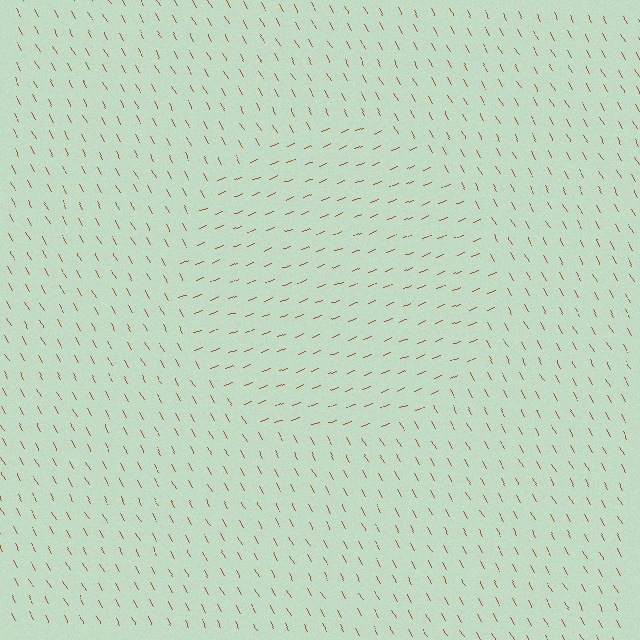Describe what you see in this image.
The image is filled with small brown line segments. A circle region in the image has lines oriented differently from the surrounding lines, creating a visible texture boundary.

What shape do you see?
I see a circle.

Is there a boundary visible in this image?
Yes, there is a texture boundary formed by a change in line orientation.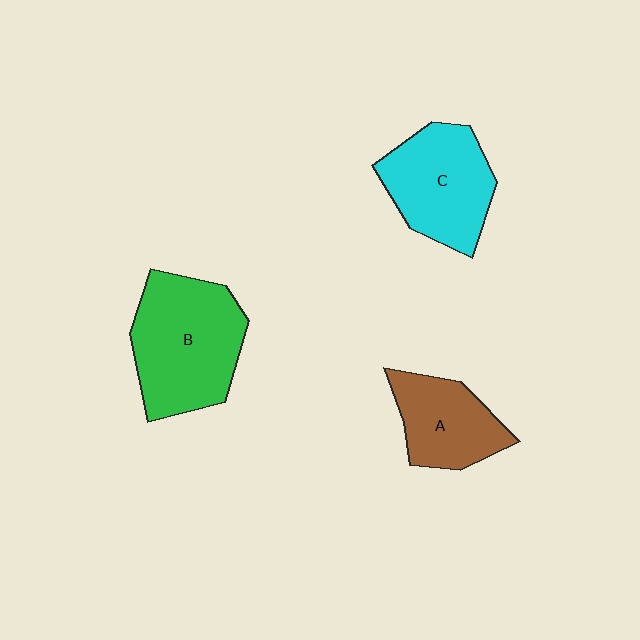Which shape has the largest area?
Shape B (green).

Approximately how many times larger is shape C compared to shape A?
Approximately 1.3 times.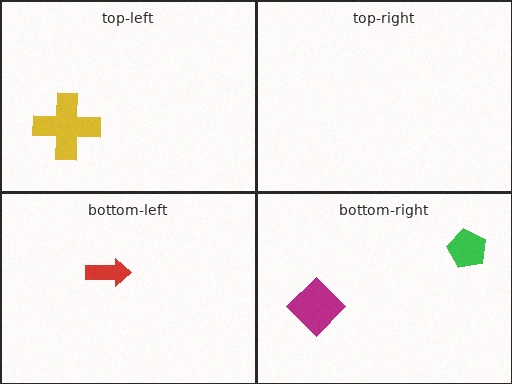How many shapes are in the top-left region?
1.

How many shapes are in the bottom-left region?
1.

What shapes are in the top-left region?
The yellow cross.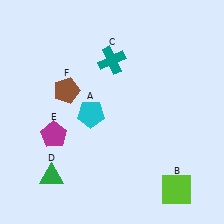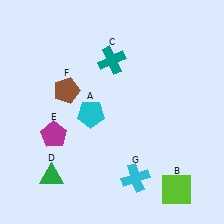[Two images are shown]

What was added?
A cyan cross (G) was added in Image 2.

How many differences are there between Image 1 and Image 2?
There is 1 difference between the two images.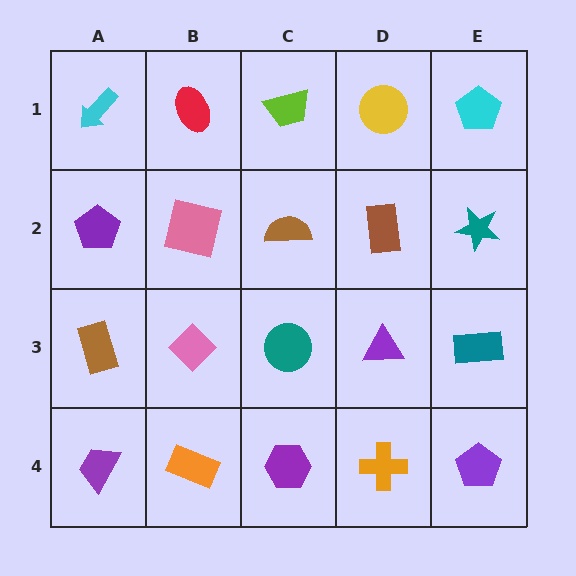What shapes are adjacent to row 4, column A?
A brown rectangle (row 3, column A), an orange rectangle (row 4, column B).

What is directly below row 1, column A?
A purple pentagon.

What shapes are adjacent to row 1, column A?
A purple pentagon (row 2, column A), a red ellipse (row 1, column B).